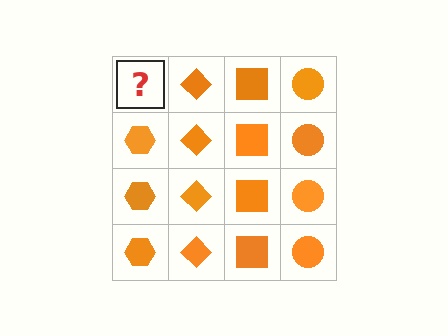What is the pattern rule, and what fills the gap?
The rule is that each column has a consistent shape. The gap should be filled with an orange hexagon.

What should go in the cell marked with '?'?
The missing cell should contain an orange hexagon.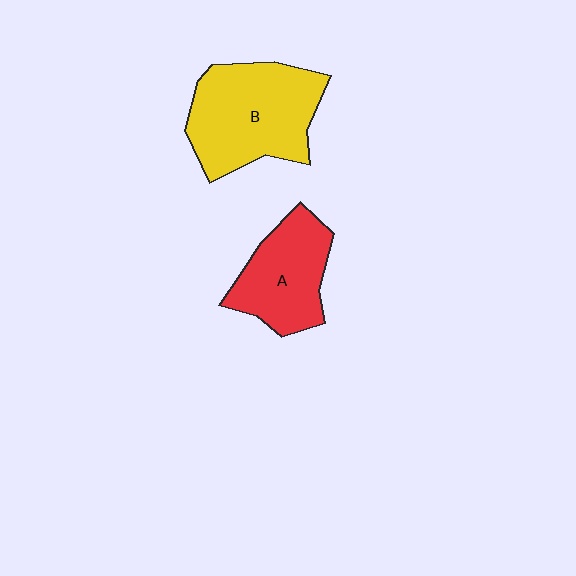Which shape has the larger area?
Shape B (yellow).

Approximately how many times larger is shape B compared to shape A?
Approximately 1.4 times.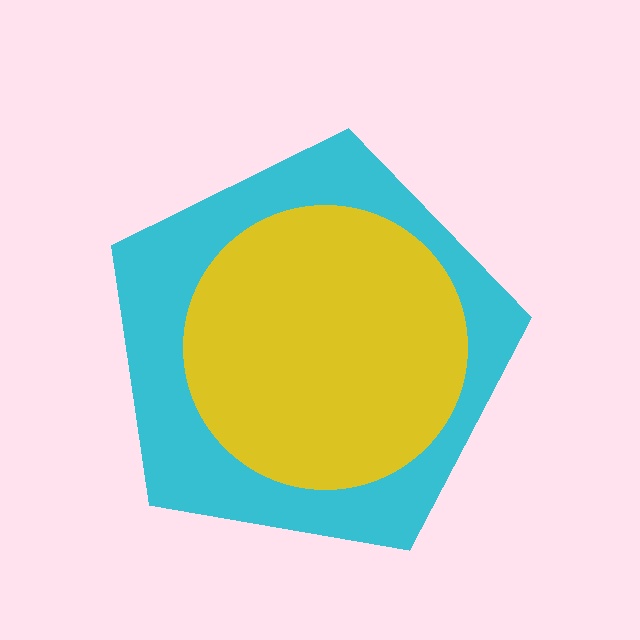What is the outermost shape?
The cyan pentagon.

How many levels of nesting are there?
2.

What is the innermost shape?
The yellow circle.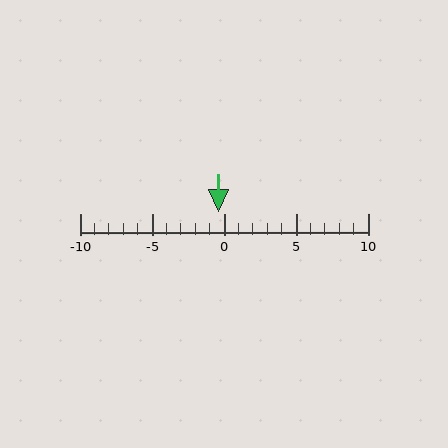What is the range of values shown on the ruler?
The ruler shows values from -10 to 10.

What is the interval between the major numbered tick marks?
The major tick marks are spaced 5 units apart.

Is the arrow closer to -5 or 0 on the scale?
The arrow is closer to 0.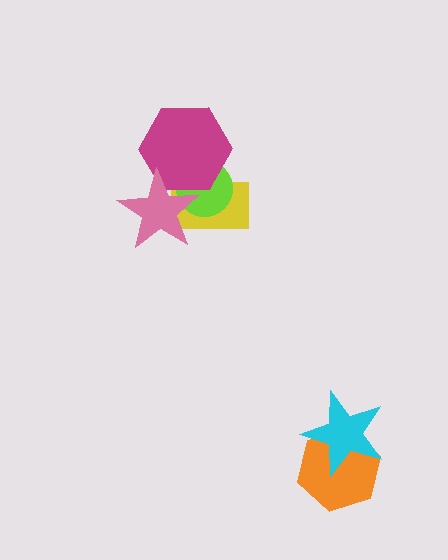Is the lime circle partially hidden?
Yes, it is partially covered by another shape.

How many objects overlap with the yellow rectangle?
3 objects overlap with the yellow rectangle.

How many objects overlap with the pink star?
3 objects overlap with the pink star.